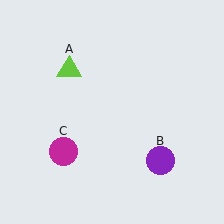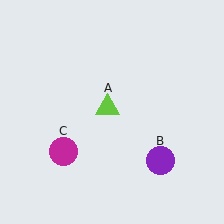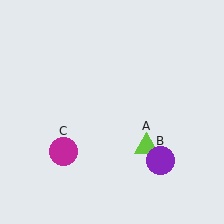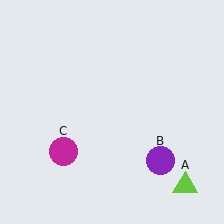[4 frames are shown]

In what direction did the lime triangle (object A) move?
The lime triangle (object A) moved down and to the right.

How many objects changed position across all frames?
1 object changed position: lime triangle (object A).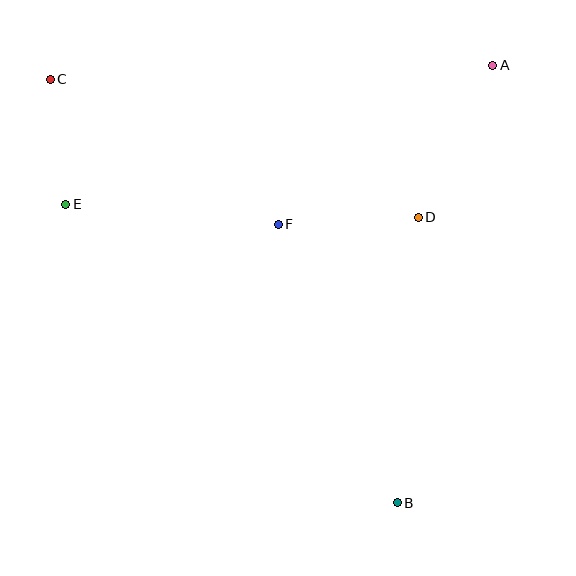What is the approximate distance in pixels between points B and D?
The distance between B and D is approximately 286 pixels.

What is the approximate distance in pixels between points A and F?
The distance between A and F is approximately 267 pixels.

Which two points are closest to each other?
Points C and E are closest to each other.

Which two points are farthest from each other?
Points B and C are farthest from each other.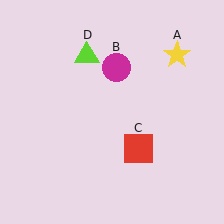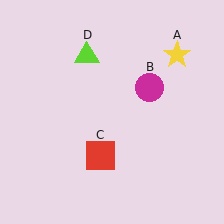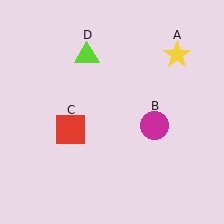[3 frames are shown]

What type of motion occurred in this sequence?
The magenta circle (object B), red square (object C) rotated clockwise around the center of the scene.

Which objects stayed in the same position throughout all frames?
Yellow star (object A) and lime triangle (object D) remained stationary.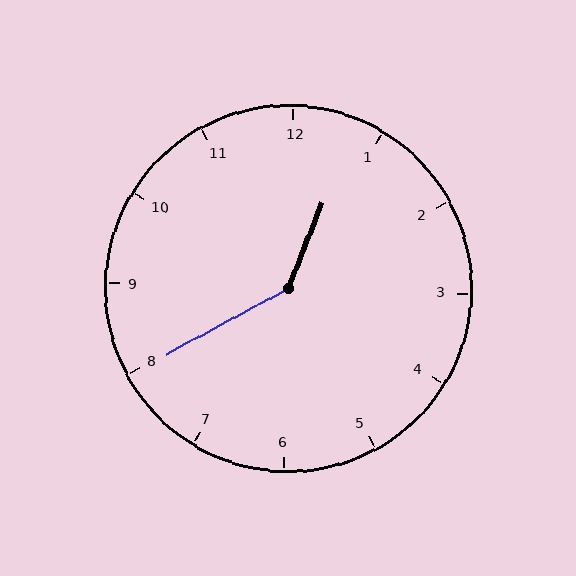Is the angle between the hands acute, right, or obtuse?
It is obtuse.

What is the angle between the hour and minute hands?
Approximately 140 degrees.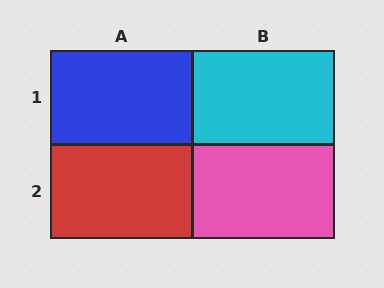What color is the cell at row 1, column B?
Cyan.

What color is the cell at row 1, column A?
Blue.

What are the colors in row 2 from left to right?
Red, pink.